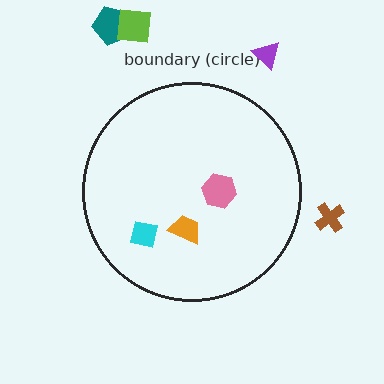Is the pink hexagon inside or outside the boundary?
Inside.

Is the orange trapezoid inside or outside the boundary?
Inside.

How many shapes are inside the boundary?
3 inside, 4 outside.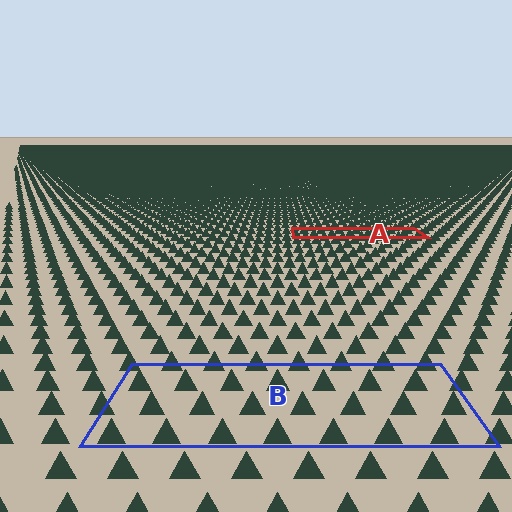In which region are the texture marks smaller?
The texture marks are smaller in region A, because it is farther away.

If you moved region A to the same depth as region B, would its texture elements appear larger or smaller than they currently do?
They would appear larger. At a closer depth, the same texture elements are projected at a bigger on-screen size.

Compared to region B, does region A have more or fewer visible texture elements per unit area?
Region A has more texture elements per unit area — they are packed more densely because it is farther away.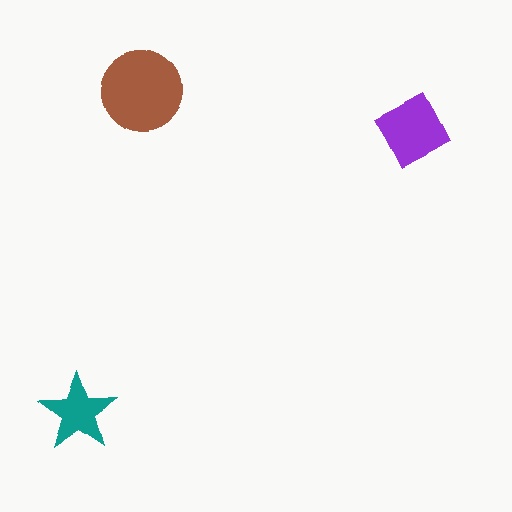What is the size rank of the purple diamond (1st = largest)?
2nd.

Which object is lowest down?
The teal star is bottommost.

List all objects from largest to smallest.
The brown circle, the purple diamond, the teal star.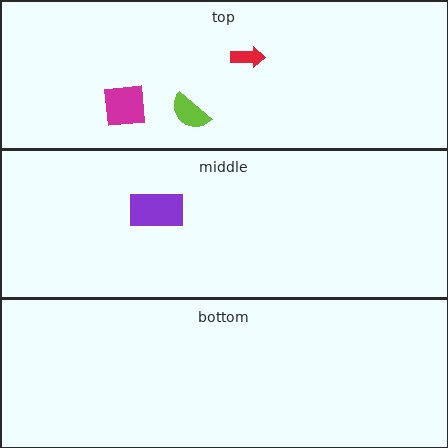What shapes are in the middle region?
The purple rectangle.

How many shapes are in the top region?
3.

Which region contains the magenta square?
The top region.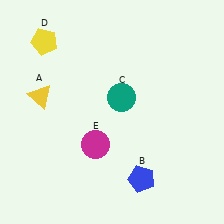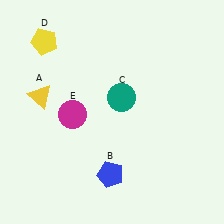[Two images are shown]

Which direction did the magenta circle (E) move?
The magenta circle (E) moved up.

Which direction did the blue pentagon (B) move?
The blue pentagon (B) moved left.